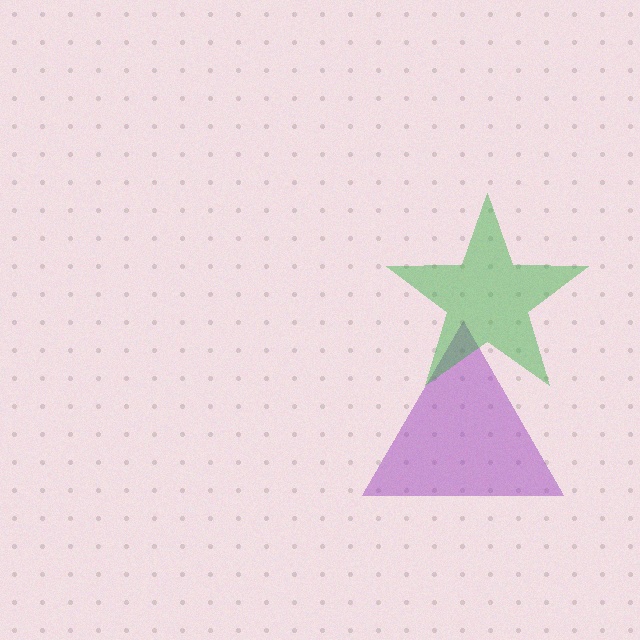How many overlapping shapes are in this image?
There are 2 overlapping shapes in the image.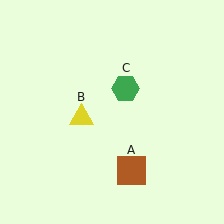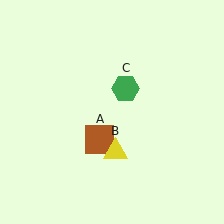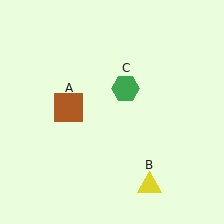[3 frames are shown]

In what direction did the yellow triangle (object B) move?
The yellow triangle (object B) moved down and to the right.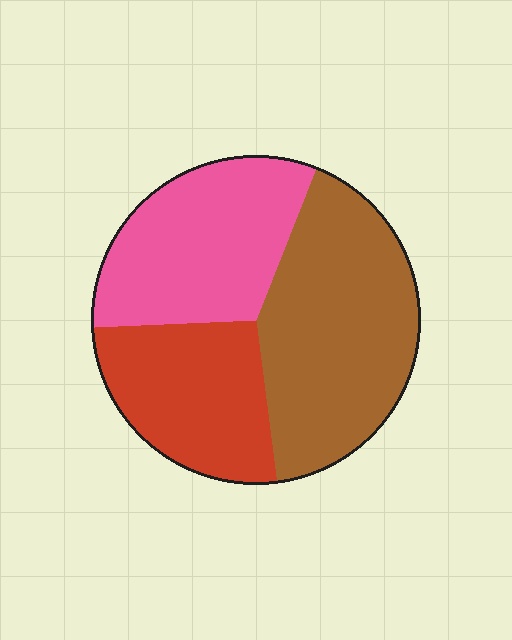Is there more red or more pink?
Pink.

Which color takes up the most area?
Brown, at roughly 40%.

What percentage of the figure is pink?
Pink takes up about one third (1/3) of the figure.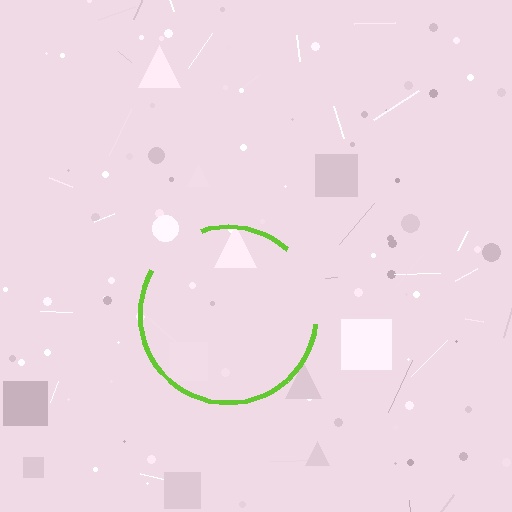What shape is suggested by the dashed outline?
The dashed outline suggests a circle.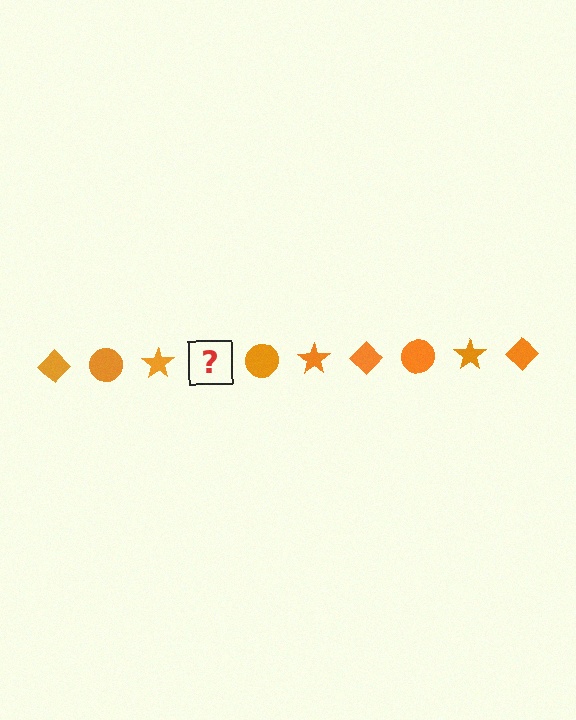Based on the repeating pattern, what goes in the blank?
The blank should be an orange diamond.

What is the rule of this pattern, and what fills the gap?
The rule is that the pattern cycles through diamond, circle, star shapes in orange. The gap should be filled with an orange diamond.